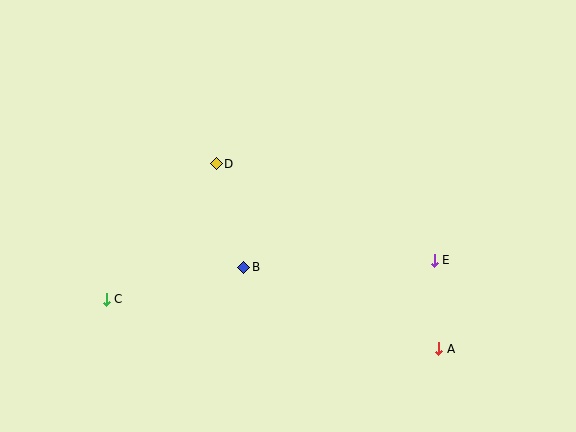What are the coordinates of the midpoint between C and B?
The midpoint between C and B is at (175, 283).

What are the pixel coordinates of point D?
Point D is at (216, 164).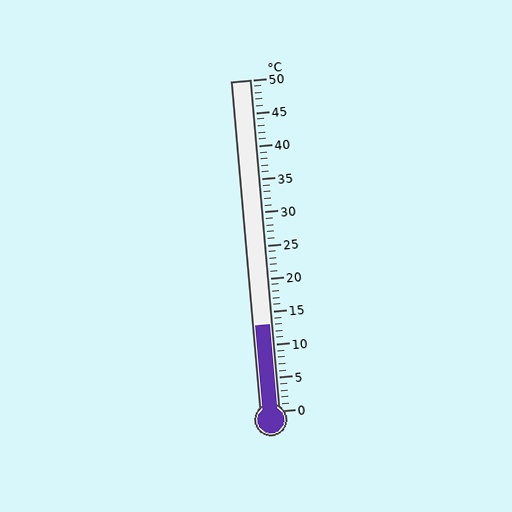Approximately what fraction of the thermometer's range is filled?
The thermometer is filled to approximately 25% of its range.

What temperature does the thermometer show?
The thermometer shows approximately 13°C.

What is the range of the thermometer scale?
The thermometer scale ranges from 0°C to 50°C.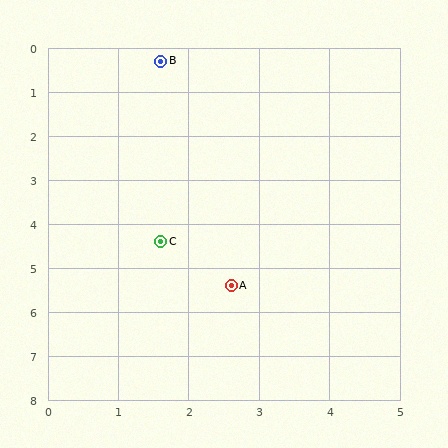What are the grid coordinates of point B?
Point B is at approximately (1.6, 0.3).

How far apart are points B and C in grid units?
Points B and C are about 4.1 grid units apart.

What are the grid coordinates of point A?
Point A is at approximately (2.6, 5.4).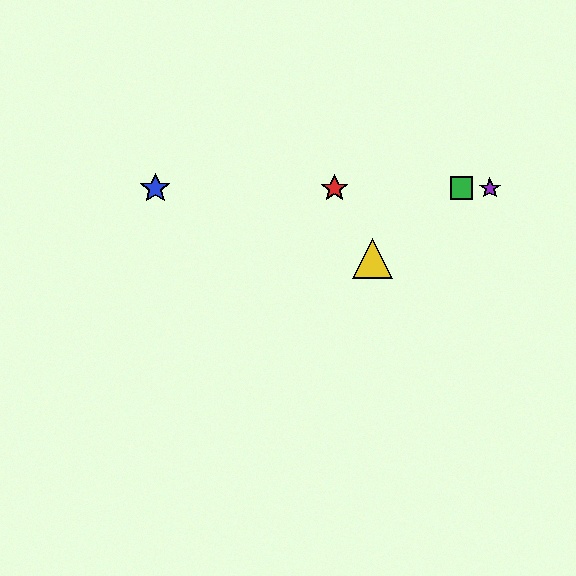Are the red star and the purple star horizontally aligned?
Yes, both are at y≈188.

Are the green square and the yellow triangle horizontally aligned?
No, the green square is at y≈188 and the yellow triangle is at y≈258.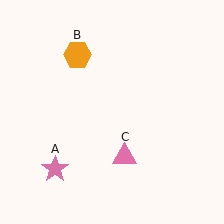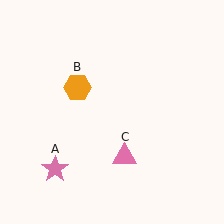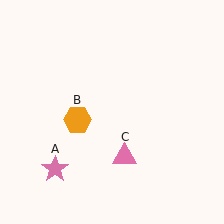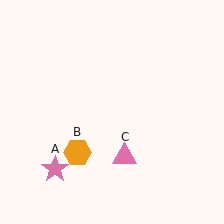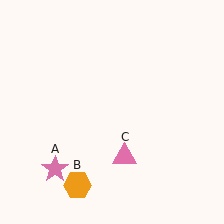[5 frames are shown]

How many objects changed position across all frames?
1 object changed position: orange hexagon (object B).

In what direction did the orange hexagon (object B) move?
The orange hexagon (object B) moved down.